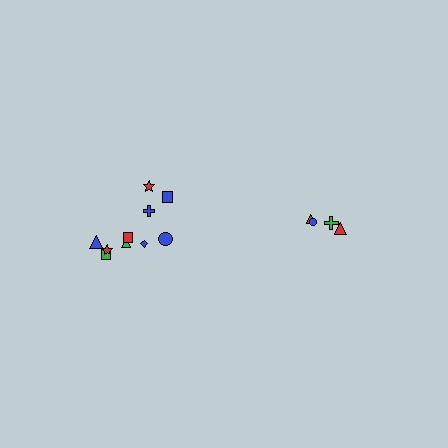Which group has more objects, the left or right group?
The left group.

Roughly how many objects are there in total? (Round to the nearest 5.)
Roughly 15 objects in total.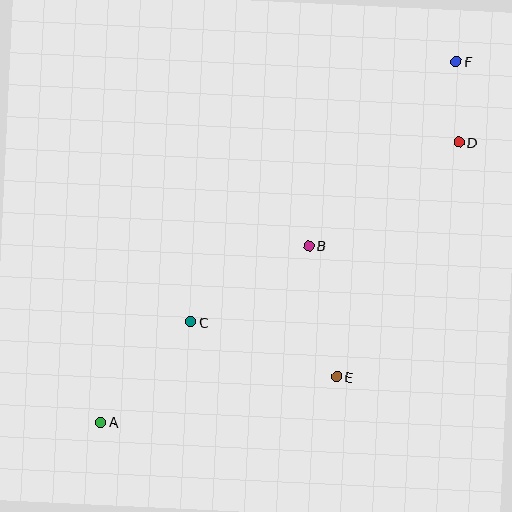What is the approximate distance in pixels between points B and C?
The distance between B and C is approximately 141 pixels.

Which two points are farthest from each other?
Points A and F are farthest from each other.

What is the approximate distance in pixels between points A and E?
The distance between A and E is approximately 240 pixels.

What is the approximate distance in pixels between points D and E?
The distance between D and E is approximately 264 pixels.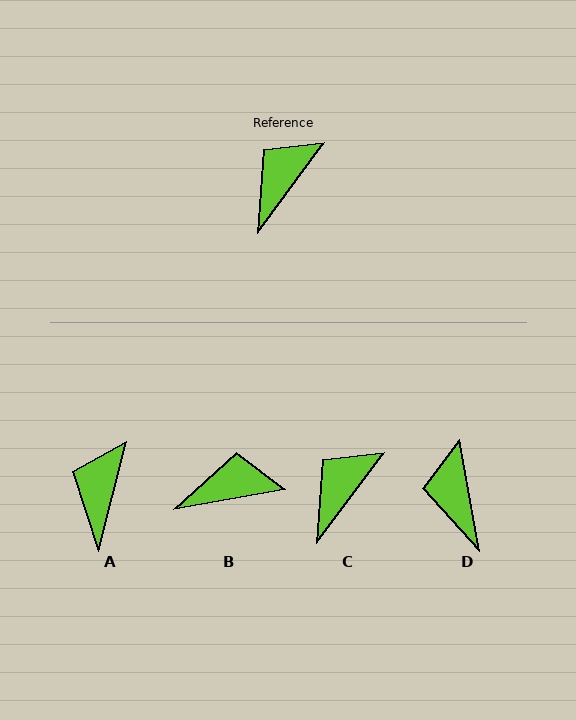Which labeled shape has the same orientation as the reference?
C.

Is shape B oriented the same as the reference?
No, it is off by about 44 degrees.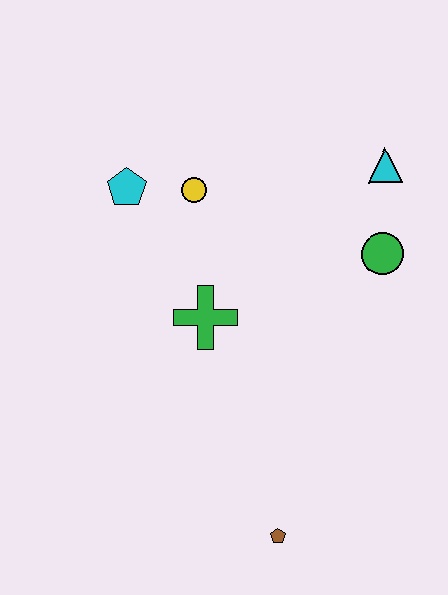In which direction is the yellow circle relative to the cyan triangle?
The yellow circle is to the left of the cyan triangle.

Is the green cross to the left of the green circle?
Yes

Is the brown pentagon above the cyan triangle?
No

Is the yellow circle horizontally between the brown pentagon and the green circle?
No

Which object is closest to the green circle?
The cyan triangle is closest to the green circle.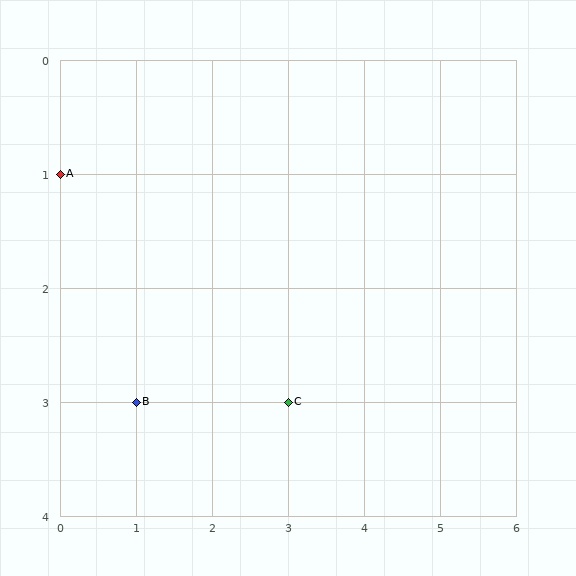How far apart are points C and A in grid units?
Points C and A are 3 columns and 2 rows apart (about 3.6 grid units diagonally).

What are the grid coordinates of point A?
Point A is at grid coordinates (0, 1).